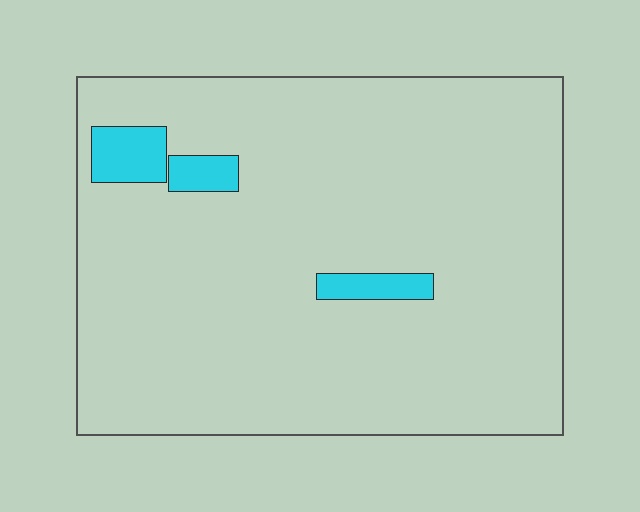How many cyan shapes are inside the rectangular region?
3.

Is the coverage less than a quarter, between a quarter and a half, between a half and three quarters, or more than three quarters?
Less than a quarter.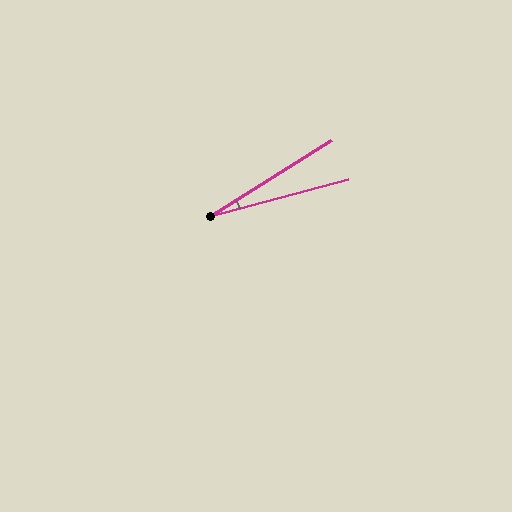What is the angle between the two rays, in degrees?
Approximately 18 degrees.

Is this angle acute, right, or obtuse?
It is acute.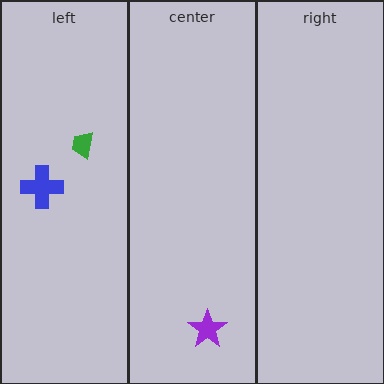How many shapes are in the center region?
1.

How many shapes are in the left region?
2.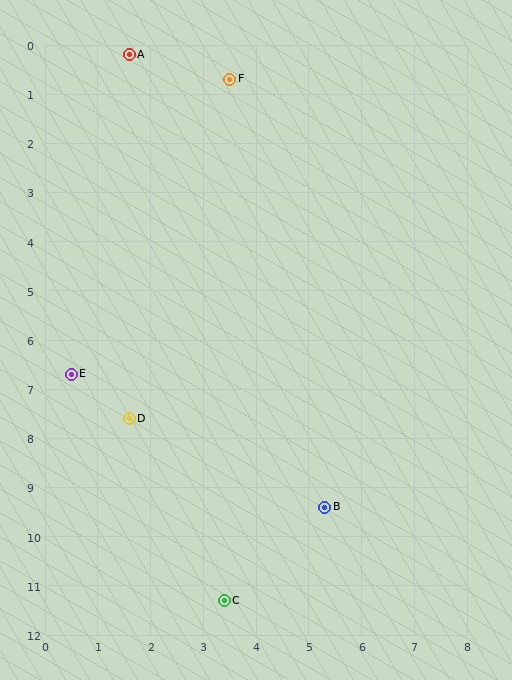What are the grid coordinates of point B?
Point B is at approximately (5.3, 9.4).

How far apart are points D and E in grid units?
Points D and E are about 1.4 grid units apart.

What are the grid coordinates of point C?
Point C is at approximately (3.4, 11.3).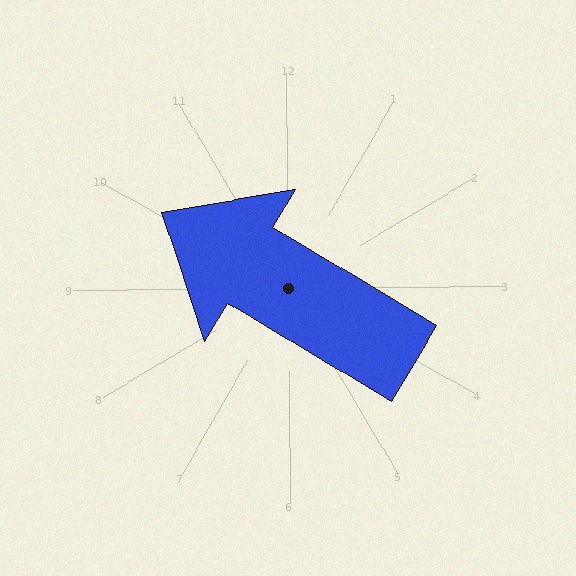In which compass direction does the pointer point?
Northwest.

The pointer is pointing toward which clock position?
Roughly 10 o'clock.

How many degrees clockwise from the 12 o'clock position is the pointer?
Approximately 301 degrees.